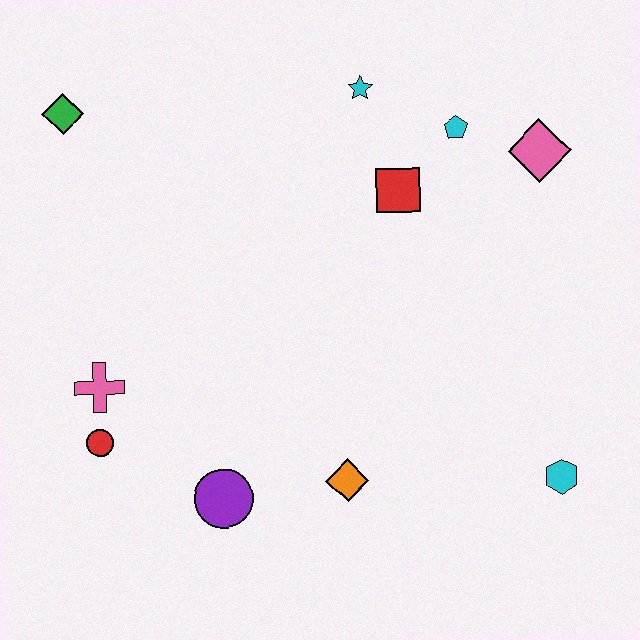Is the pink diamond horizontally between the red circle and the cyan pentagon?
No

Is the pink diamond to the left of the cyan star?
No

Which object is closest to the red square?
The cyan pentagon is closest to the red square.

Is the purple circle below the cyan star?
Yes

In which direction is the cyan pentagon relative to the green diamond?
The cyan pentagon is to the right of the green diamond.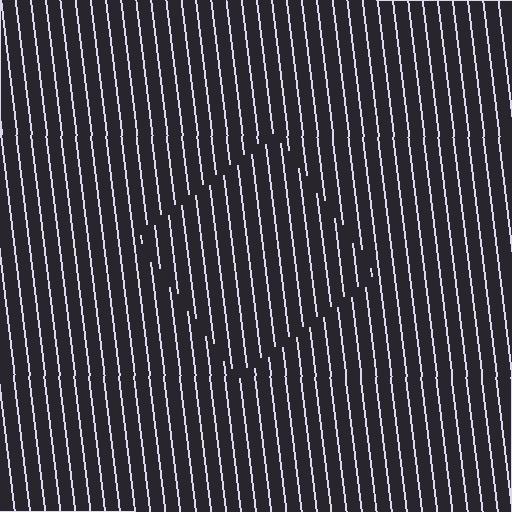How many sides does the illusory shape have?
4 sides — the line-ends trace a square.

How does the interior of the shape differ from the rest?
The interior of the shape contains the same grating, shifted by half a period — the contour is defined by the phase discontinuity where line-ends from the inner and outer gratings abut.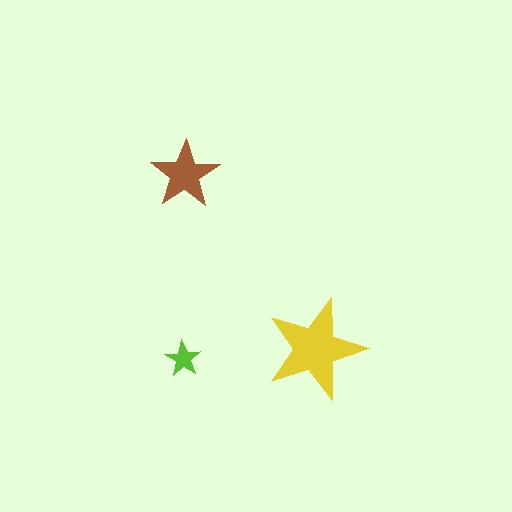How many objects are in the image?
There are 3 objects in the image.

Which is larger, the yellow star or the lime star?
The yellow one.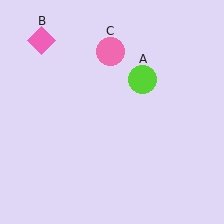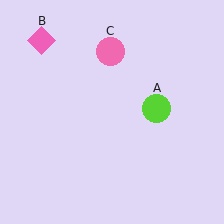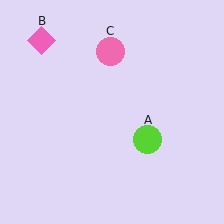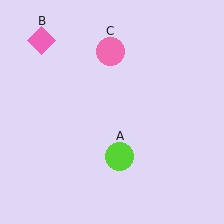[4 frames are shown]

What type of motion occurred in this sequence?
The lime circle (object A) rotated clockwise around the center of the scene.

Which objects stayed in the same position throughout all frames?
Pink diamond (object B) and pink circle (object C) remained stationary.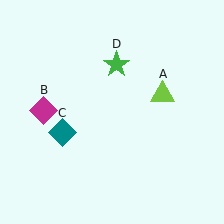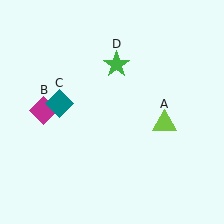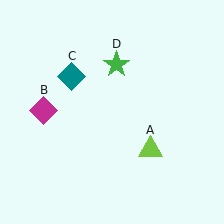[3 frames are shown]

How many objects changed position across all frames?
2 objects changed position: lime triangle (object A), teal diamond (object C).